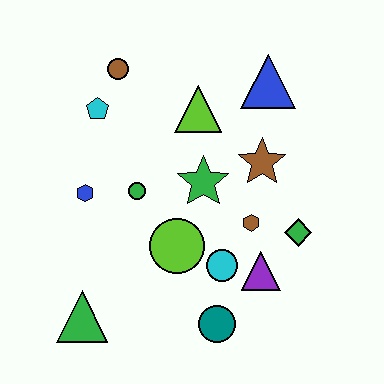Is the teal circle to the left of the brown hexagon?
Yes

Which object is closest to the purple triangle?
The cyan circle is closest to the purple triangle.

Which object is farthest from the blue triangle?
The green triangle is farthest from the blue triangle.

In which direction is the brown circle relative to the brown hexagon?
The brown circle is above the brown hexagon.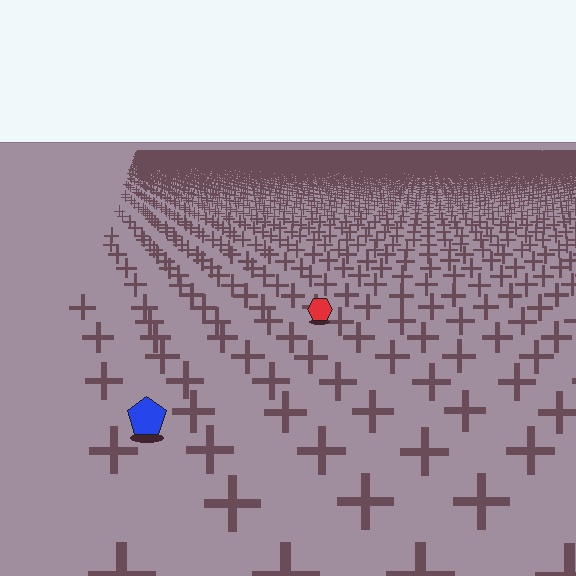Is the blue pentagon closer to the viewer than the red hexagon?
Yes. The blue pentagon is closer — you can tell from the texture gradient: the ground texture is coarser near it.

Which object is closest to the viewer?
The blue pentagon is closest. The texture marks near it are larger and more spread out.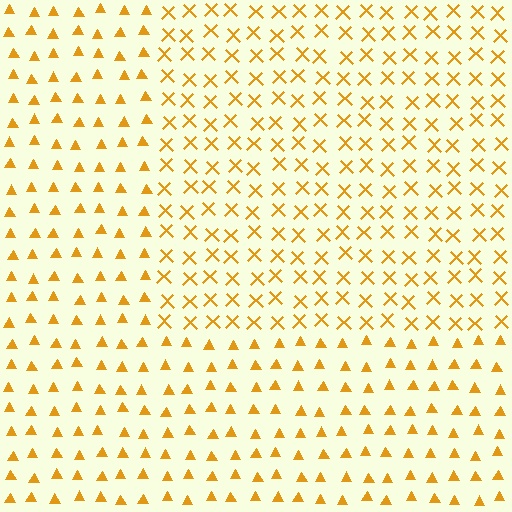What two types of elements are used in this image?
The image uses X marks inside the rectangle region and triangles outside it.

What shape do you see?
I see a rectangle.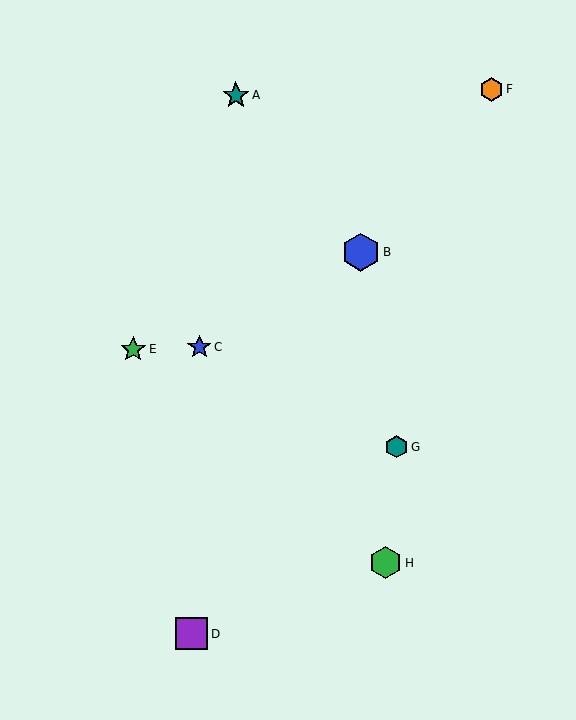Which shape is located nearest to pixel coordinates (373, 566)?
The green hexagon (labeled H) at (386, 563) is nearest to that location.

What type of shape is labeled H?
Shape H is a green hexagon.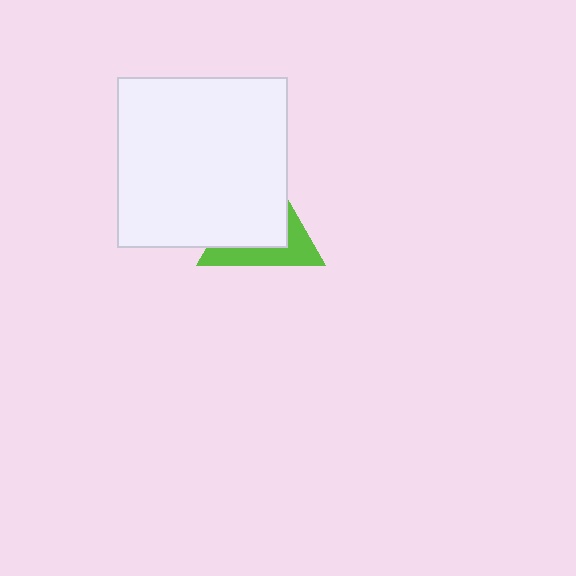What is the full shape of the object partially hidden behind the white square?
The partially hidden object is a lime triangle.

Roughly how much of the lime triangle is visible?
A small part of it is visible (roughly 39%).